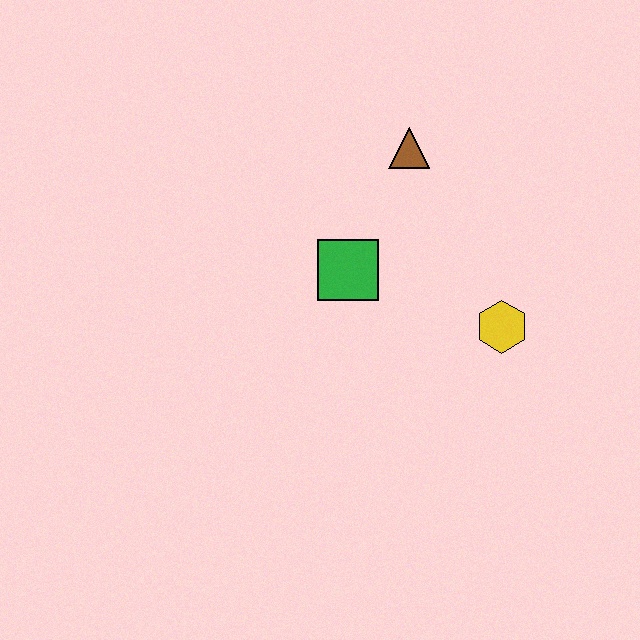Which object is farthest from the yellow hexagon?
The brown triangle is farthest from the yellow hexagon.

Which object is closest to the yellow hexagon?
The green square is closest to the yellow hexagon.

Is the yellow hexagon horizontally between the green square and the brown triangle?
No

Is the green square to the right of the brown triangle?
No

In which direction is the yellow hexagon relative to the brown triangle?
The yellow hexagon is below the brown triangle.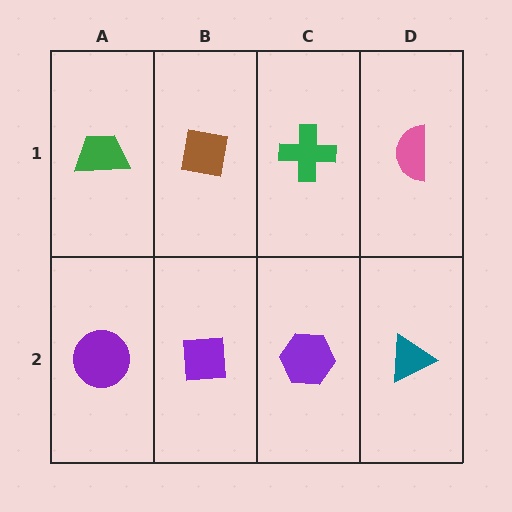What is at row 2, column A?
A purple circle.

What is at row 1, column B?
A brown square.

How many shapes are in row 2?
4 shapes.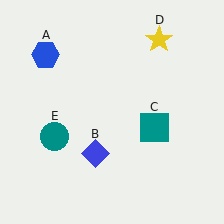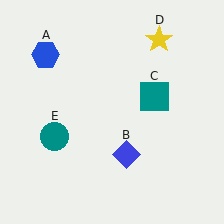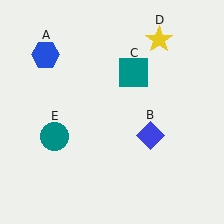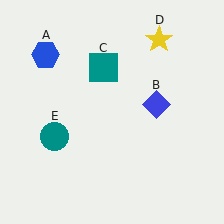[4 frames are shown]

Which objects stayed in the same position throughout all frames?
Blue hexagon (object A) and yellow star (object D) and teal circle (object E) remained stationary.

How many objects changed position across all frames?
2 objects changed position: blue diamond (object B), teal square (object C).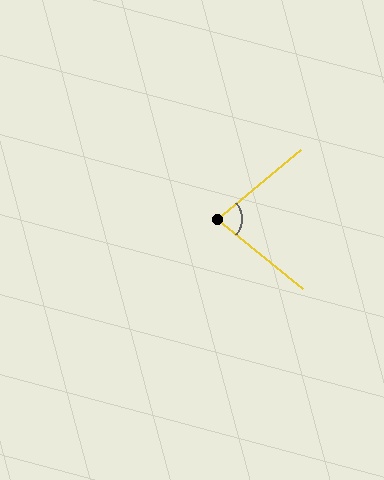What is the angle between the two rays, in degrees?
Approximately 79 degrees.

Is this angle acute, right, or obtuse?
It is acute.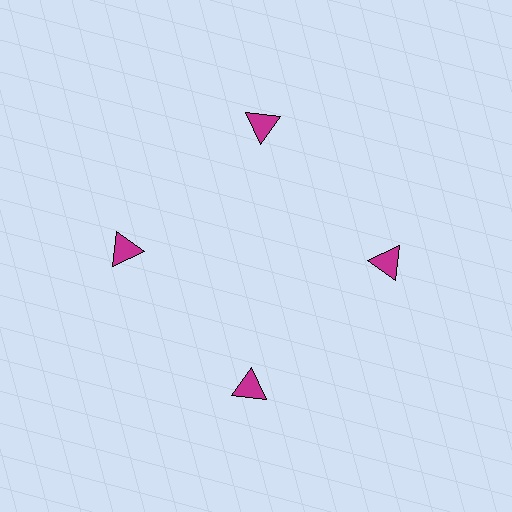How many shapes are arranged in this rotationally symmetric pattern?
There are 4 shapes, arranged in 4 groups of 1.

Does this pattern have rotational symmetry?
Yes, this pattern has 4-fold rotational symmetry. It looks the same after rotating 90 degrees around the center.